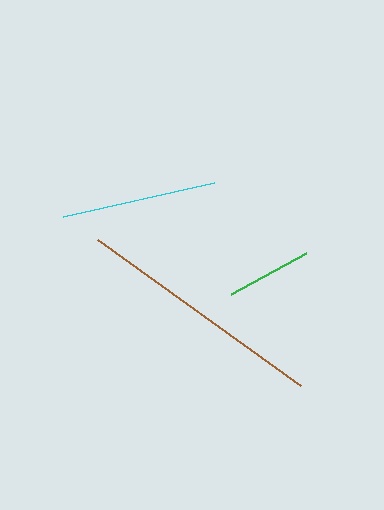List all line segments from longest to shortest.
From longest to shortest: brown, cyan, green.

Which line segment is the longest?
The brown line is the longest at approximately 250 pixels.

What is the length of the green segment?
The green segment is approximately 85 pixels long.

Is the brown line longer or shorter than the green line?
The brown line is longer than the green line.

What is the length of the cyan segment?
The cyan segment is approximately 154 pixels long.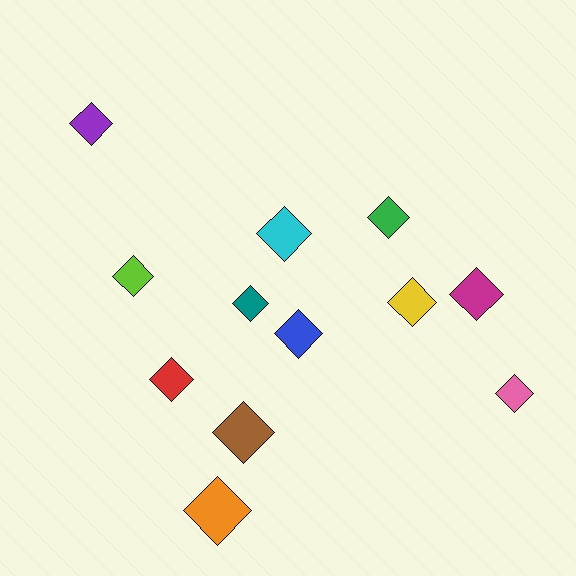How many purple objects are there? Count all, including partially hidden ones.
There is 1 purple object.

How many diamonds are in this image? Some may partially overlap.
There are 12 diamonds.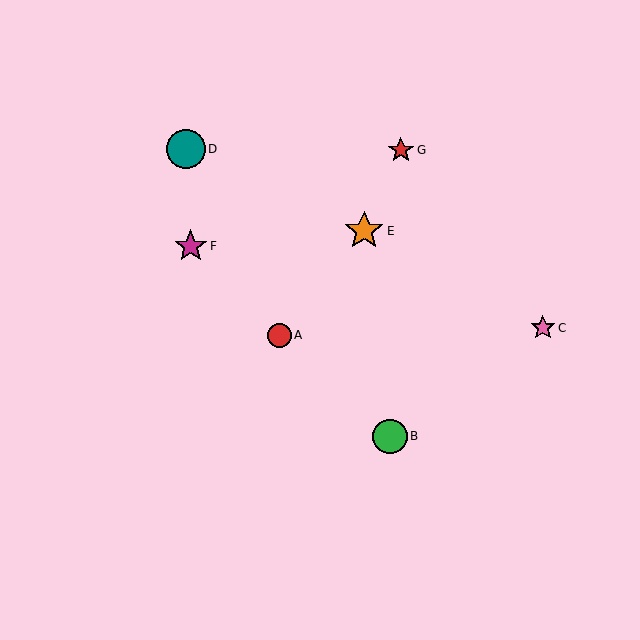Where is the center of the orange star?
The center of the orange star is at (364, 231).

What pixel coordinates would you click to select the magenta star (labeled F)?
Click at (191, 246) to select the magenta star F.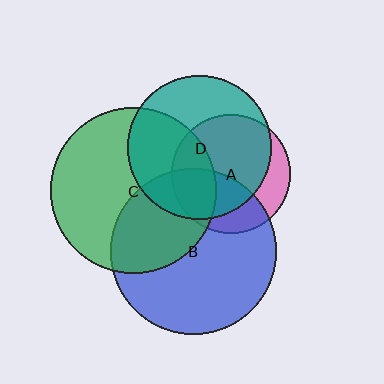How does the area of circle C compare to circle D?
Approximately 1.3 times.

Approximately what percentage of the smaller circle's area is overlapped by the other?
Approximately 45%.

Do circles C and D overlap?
Yes.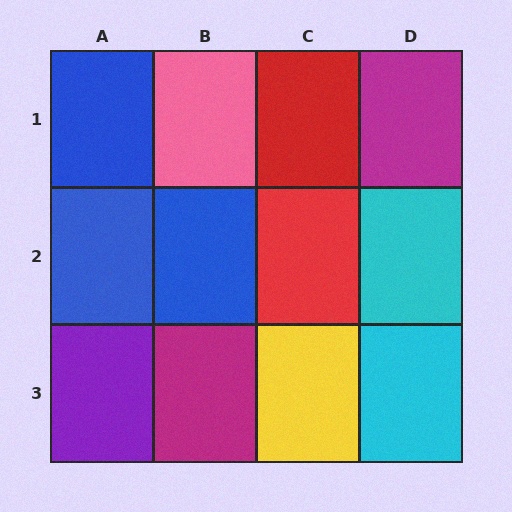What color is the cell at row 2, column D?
Cyan.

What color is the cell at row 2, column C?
Red.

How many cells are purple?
1 cell is purple.